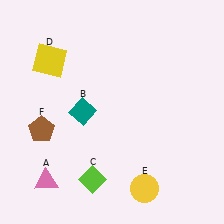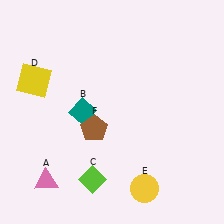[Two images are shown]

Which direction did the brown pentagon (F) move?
The brown pentagon (F) moved right.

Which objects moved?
The objects that moved are: the yellow square (D), the brown pentagon (F).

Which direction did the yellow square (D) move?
The yellow square (D) moved down.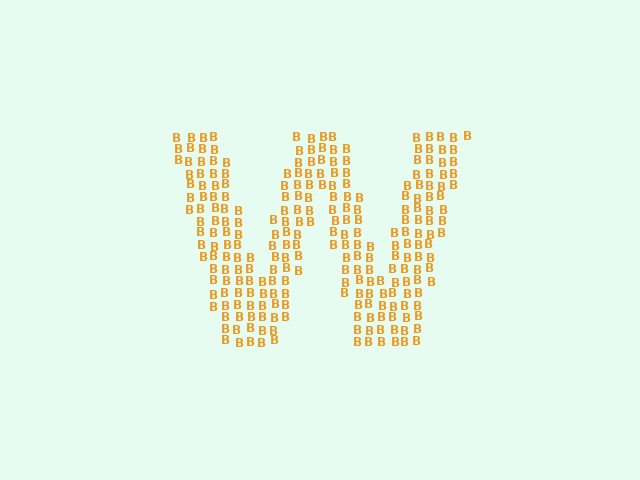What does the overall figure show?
The overall figure shows the letter W.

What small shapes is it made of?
It is made of small letter B's.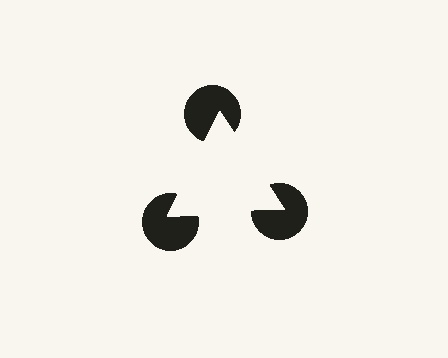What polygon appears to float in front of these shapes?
An illusory triangle — its edges are inferred from the aligned wedge cuts in the pac-man discs, not physically drawn.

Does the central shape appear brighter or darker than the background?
It typically appears slightly brighter than the background, even though no actual brightness change is drawn.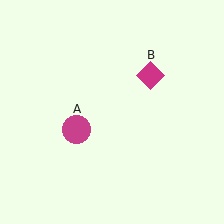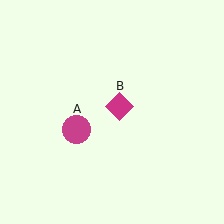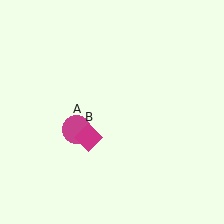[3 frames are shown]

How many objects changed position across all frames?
1 object changed position: magenta diamond (object B).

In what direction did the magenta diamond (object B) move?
The magenta diamond (object B) moved down and to the left.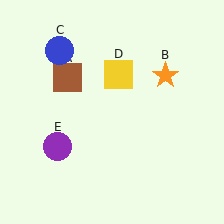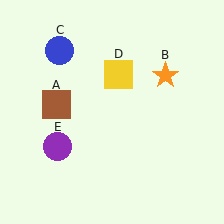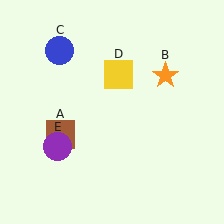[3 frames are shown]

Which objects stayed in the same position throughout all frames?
Orange star (object B) and blue circle (object C) and yellow square (object D) and purple circle (object E) remained stationary.